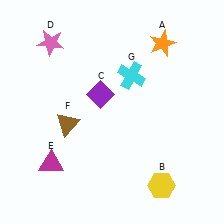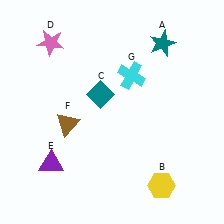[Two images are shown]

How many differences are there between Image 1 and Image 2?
There are 3 differences between the two images.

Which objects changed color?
A changed from orange to teal. C changed from purple to teal. E changed from magenta to purple.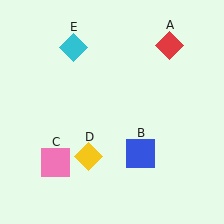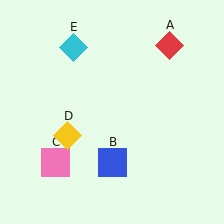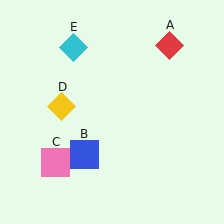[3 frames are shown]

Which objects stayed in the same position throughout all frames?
Red diamond (object A) and pink square (object C) and cyan diamond (object E) remained stationary.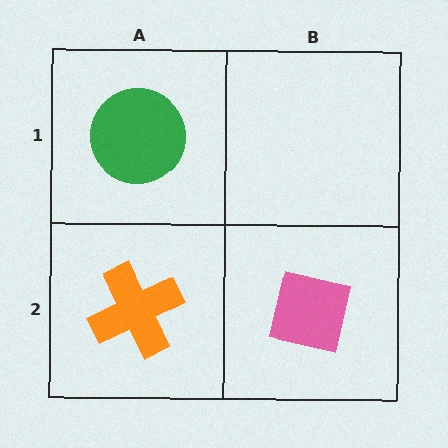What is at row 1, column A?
A green circle.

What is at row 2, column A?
An orange cross.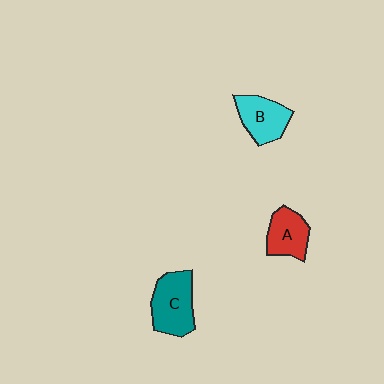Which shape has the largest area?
Shape C (teal).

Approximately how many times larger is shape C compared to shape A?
Approximately 1.4 times.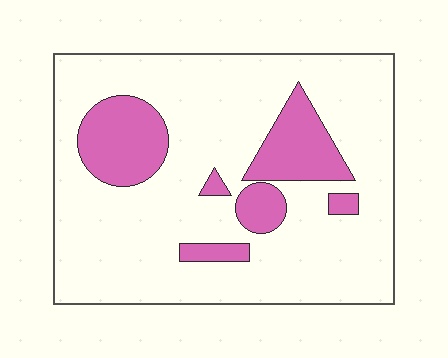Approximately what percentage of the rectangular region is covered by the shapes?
Approximately 20%.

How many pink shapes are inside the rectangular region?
6.